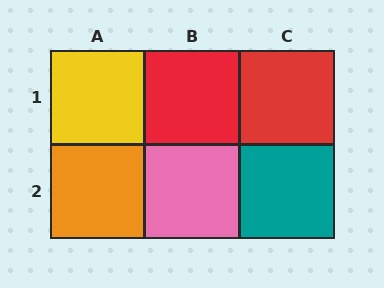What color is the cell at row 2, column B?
Pink.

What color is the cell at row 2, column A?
Orange.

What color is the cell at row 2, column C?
Teal.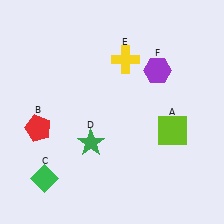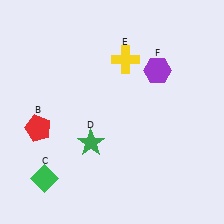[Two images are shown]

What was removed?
The lime square (A) was removed in Image 2.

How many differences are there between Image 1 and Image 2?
There is 1 difference between the two images.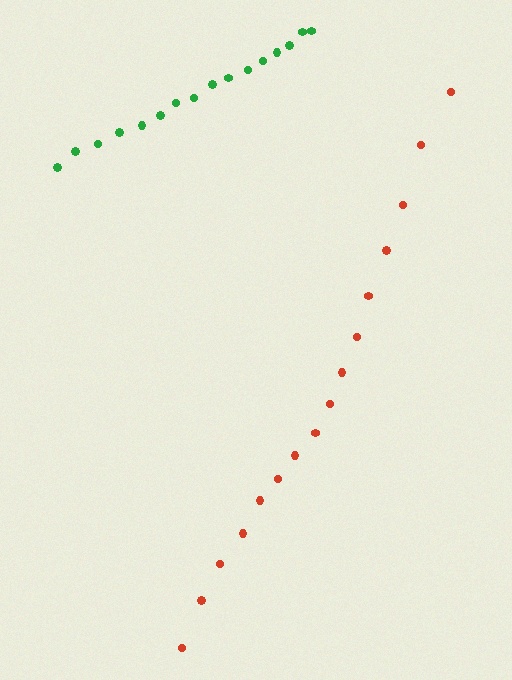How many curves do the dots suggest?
There are 2 distinct paths.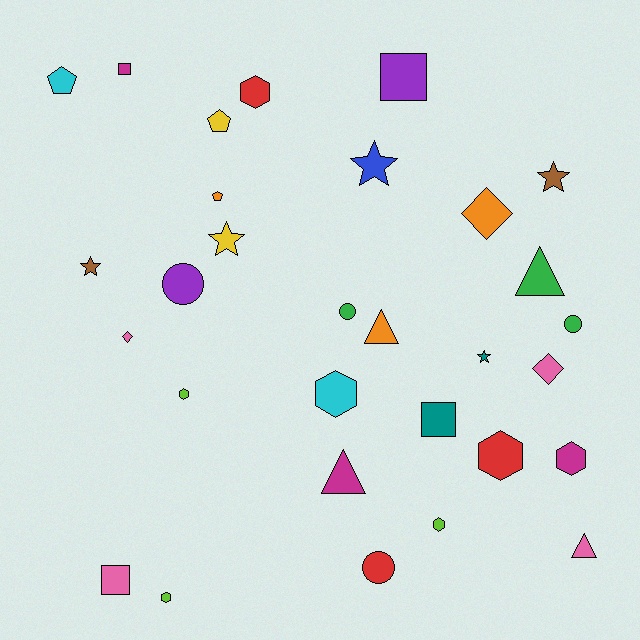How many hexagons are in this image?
There are 7 hexagons.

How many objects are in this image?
There are 30 objects.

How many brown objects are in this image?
There are 2 brown objects.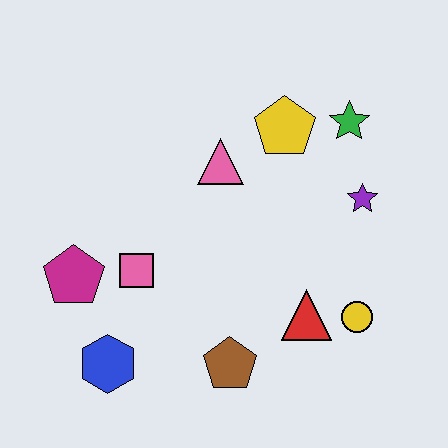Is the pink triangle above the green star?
No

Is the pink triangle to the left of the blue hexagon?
No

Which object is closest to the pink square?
The magenta pentagon is closest to the pink square.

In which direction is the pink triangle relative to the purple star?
The pink triangle is to the left of the purple star.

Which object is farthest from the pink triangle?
The blue hexagon is farthest from the pink triangle.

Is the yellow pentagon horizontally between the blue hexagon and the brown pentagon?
No